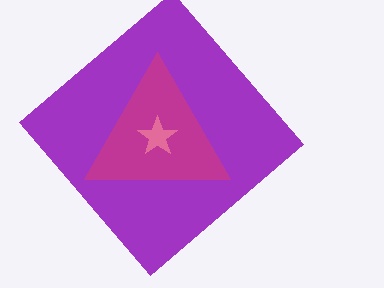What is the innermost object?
The pink star.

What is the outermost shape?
The purple diamond.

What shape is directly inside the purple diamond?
The magenta triangle.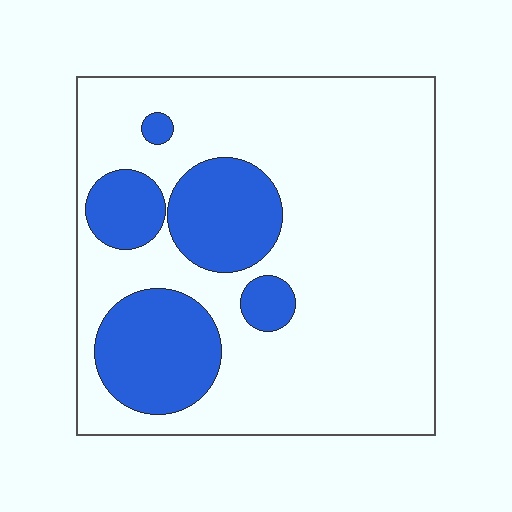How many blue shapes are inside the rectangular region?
5.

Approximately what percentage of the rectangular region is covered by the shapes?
Approximately 25%.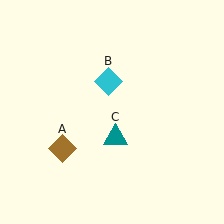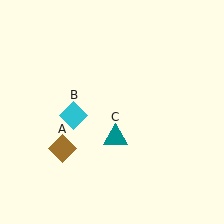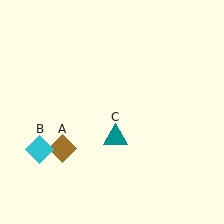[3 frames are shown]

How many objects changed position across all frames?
1 object changed position: cyan diamond (object B).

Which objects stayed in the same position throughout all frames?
Brown diamond (object A) and teal triangle (object C) remained stationary.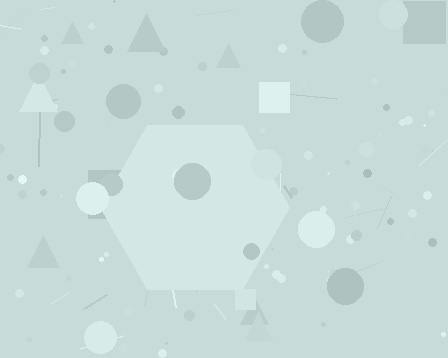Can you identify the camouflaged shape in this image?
The camouflaged shape is a hexagon.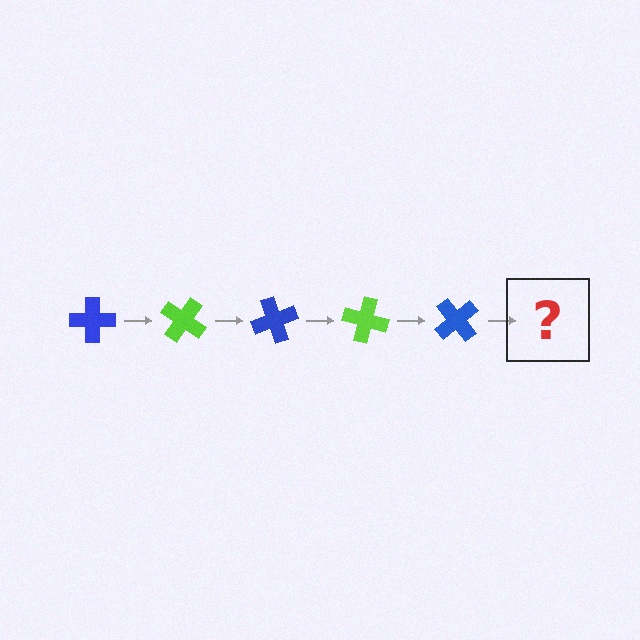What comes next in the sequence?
The next element should be a lime cross, rotated 175 degrees from the start.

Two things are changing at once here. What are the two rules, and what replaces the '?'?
The two rules are that it rotates 35 degrees each step and the color cycles through blue and lime. The '?' should be a lime cross, rotated 175 degrees from the start.